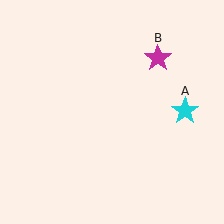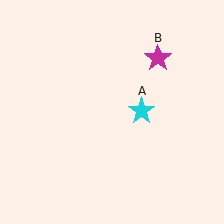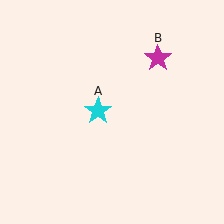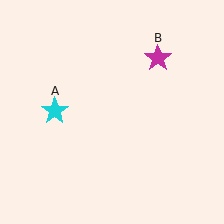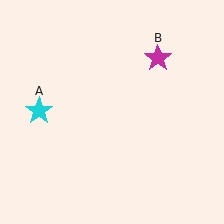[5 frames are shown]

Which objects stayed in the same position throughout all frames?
Magenta star (object B) remained stationary.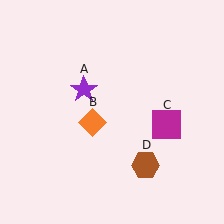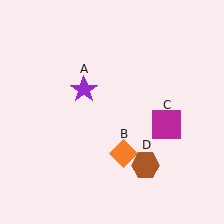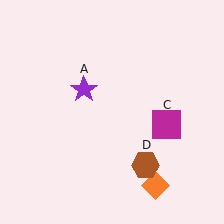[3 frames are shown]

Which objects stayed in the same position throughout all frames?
Purple star (object A) and magenta square (object C) and brown hexagon (object D) remained stationary.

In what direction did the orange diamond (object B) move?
The orange diamond (object B) moved down and to the right.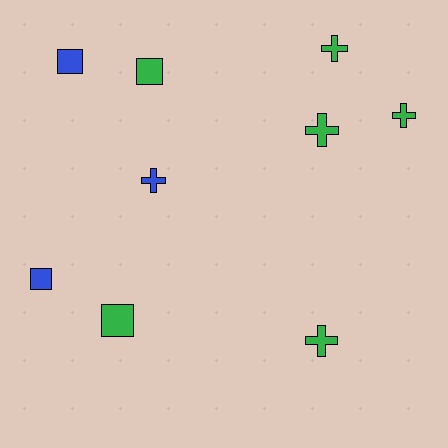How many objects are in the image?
There are 9 objects.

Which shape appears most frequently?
Cross, with 5 objects.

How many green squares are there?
There are 2 green squares.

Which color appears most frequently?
Green, with 6 objects.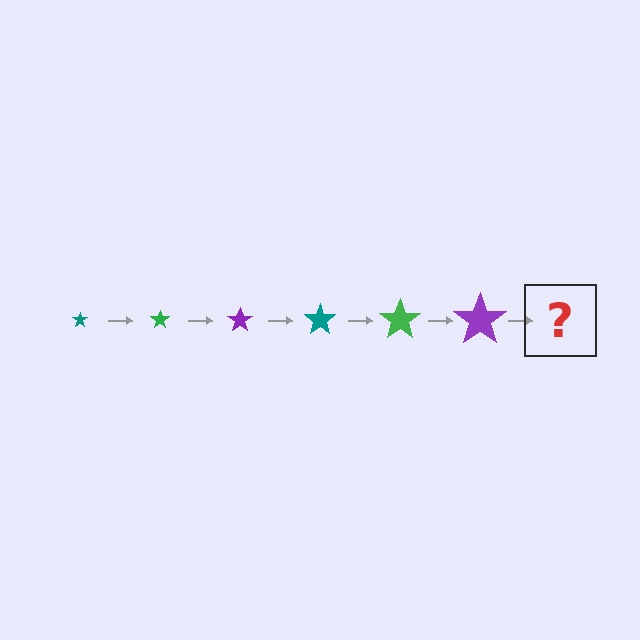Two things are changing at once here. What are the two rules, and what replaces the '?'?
The two rules are that the star grows larger each step and the color cycles through teal, green, and purple. The '?' should be a teal star, larger than the previous one.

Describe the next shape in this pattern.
It should be a teal star, larger than the previous one.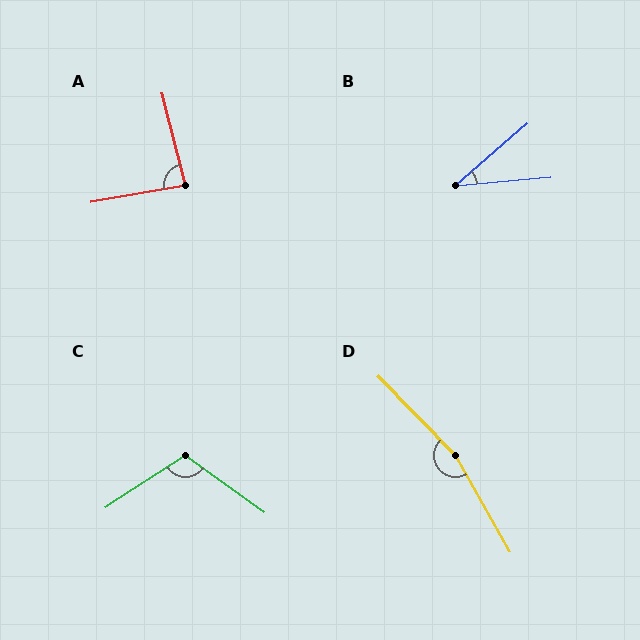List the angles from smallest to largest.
B (35°), A (86°), C (111°), D (165°).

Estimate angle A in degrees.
Approximately 86 degrees.